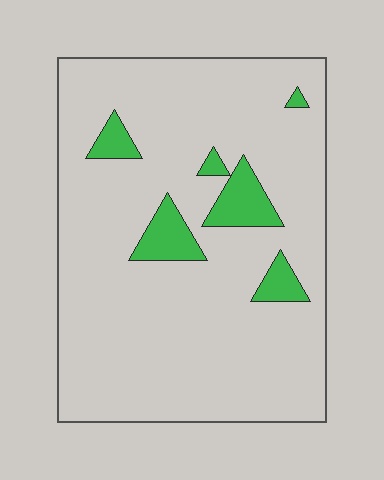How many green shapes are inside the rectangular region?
6.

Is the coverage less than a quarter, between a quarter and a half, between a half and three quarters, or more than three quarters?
Less than a quarter.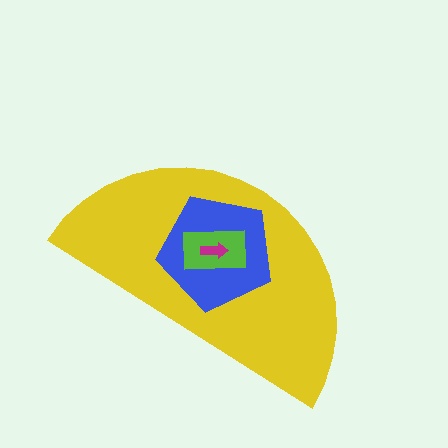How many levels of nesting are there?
4.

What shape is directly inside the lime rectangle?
The magenta arrow.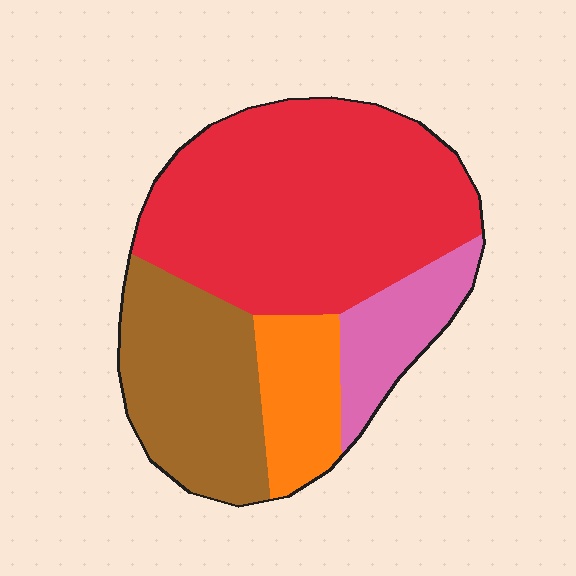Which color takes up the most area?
Red, at roughly 50%.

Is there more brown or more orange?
Brown.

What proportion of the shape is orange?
Orange covers 12% of the shape.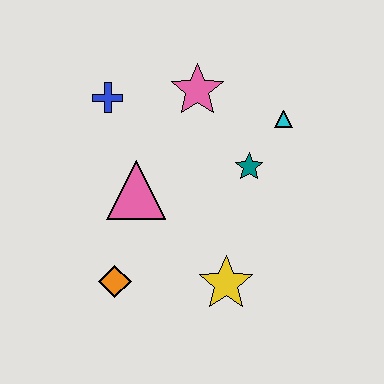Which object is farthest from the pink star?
The orange diamond is farthest from the pink star.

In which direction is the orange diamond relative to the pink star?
The orange diamond is below the pink star.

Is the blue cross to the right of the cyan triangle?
No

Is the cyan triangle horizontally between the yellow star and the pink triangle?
No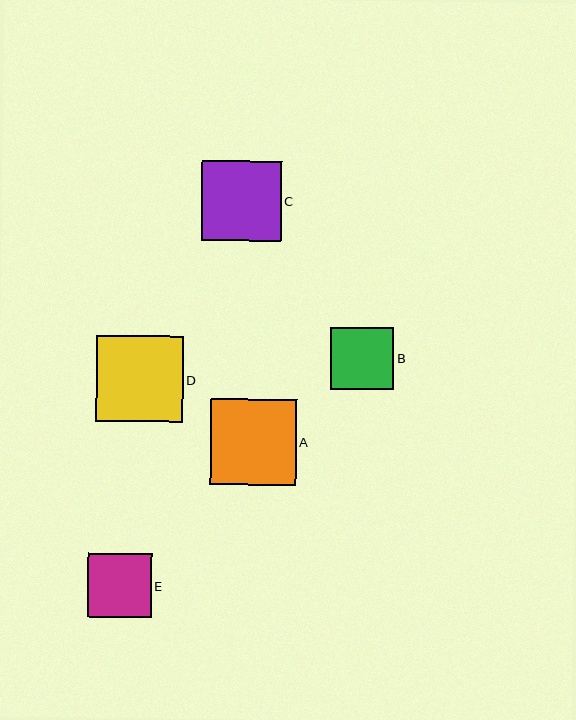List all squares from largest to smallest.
From largest to smallest: D, A, C, E, B.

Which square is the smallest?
Square B is the smallest with a size of approximately 63 pixels.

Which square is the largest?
Square D is the largest with a size of approximately 86 pixels.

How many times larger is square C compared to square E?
Square C is approximately 1.3 times the size of square E.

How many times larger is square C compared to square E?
Square C is approximately 1.3 times the size of square E.